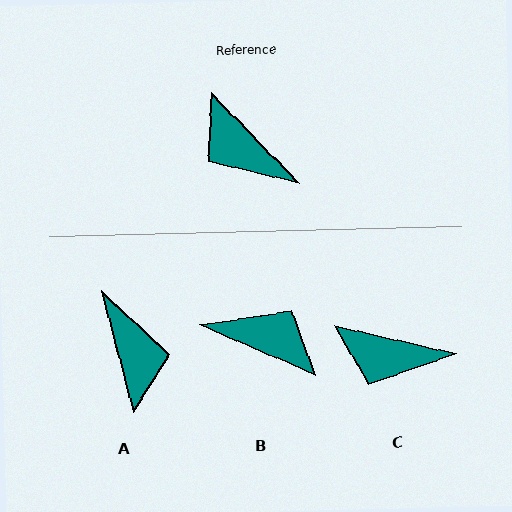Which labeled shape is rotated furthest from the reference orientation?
B, about 157 degrees away.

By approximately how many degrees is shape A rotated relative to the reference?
Approximately 150 degrees counter-clockwise.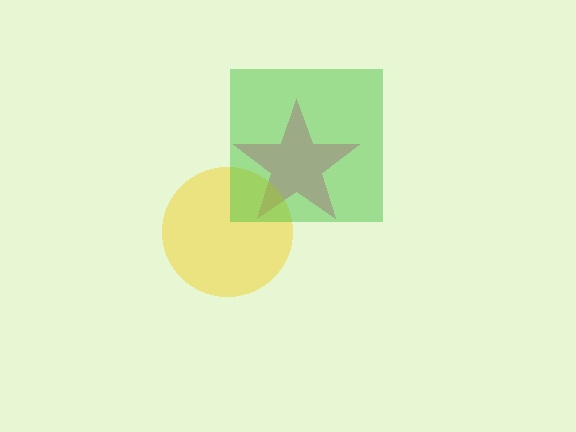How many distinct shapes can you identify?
There are 3 distinct shapes: a pink star, a yellow circle, a green square.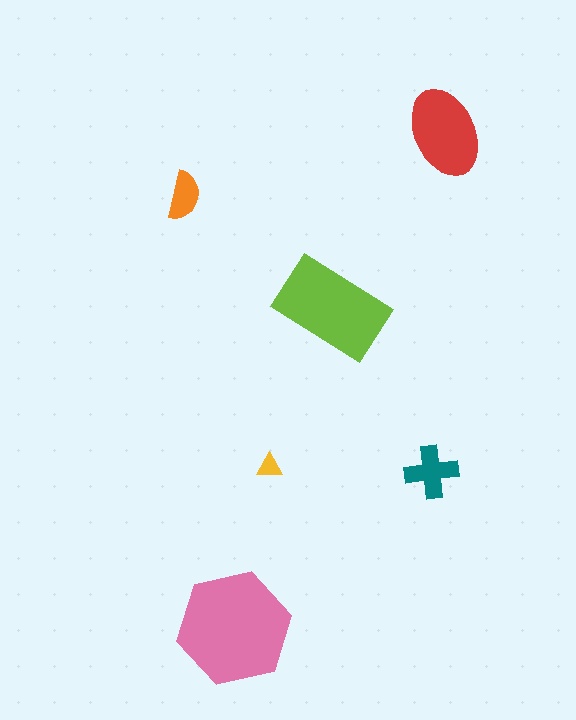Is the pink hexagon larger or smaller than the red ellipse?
Larger.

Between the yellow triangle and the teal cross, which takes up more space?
The teal cross.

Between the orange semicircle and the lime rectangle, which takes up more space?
The lime rectangle.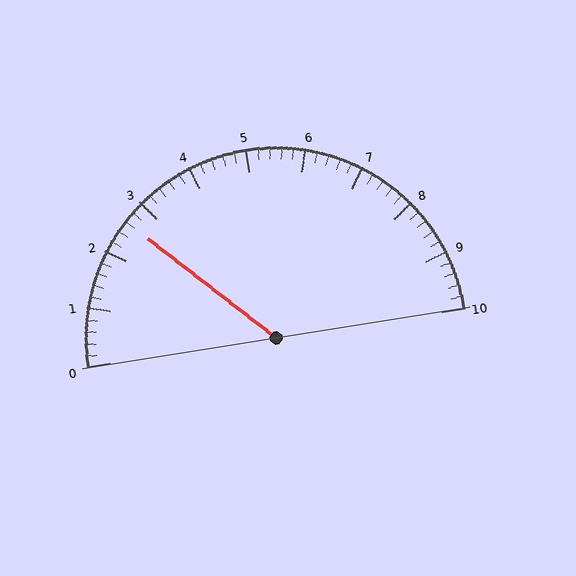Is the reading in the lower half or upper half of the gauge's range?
The reading is in the lower half of the range (0 to 10).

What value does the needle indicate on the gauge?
The needle indicates approximately 2.6.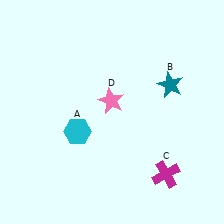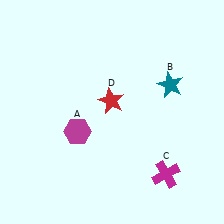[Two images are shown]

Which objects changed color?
A changed from cyan to magenta. D changed from pink to red.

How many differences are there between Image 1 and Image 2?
There are 2 differences between the two images.